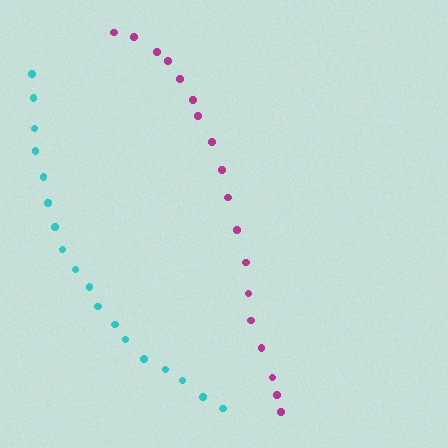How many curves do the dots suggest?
There are 2 distinct paths.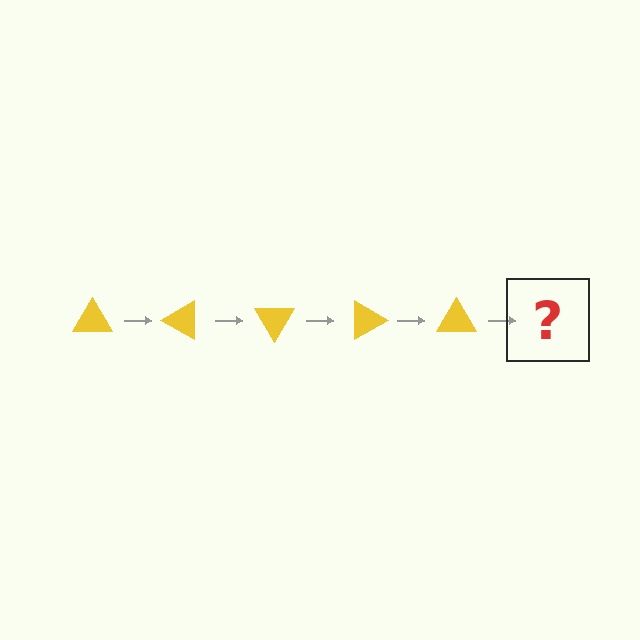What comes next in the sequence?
The next element should be a yellow triangle rotated 150 degrees.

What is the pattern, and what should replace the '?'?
The pattern is that the triangle rotates 30 degrees each step. The '?' should be a yellow triangle rotated 150 degrees.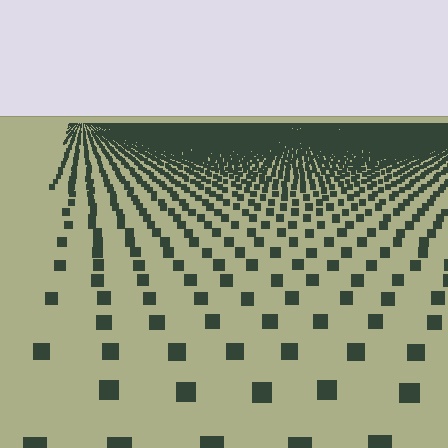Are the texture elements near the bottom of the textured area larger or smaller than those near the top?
Larger. Near the bottom, elements are closer to the viewer and appear at a bigger on-screen size.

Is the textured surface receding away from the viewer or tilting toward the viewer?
The surface is receding away from the viewer. Texture elements get smaller and denser toward the top.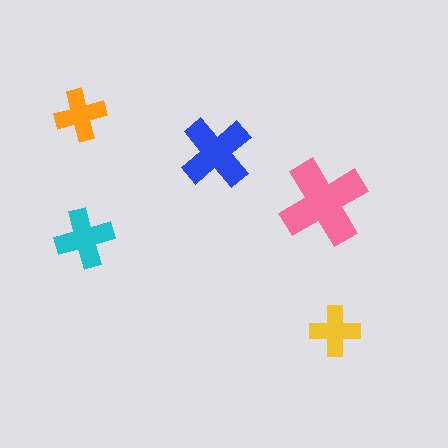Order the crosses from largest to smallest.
the pink one, the blue one, the cyan one, the orange one, the yellow one.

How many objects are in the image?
There are 5 objects in the image.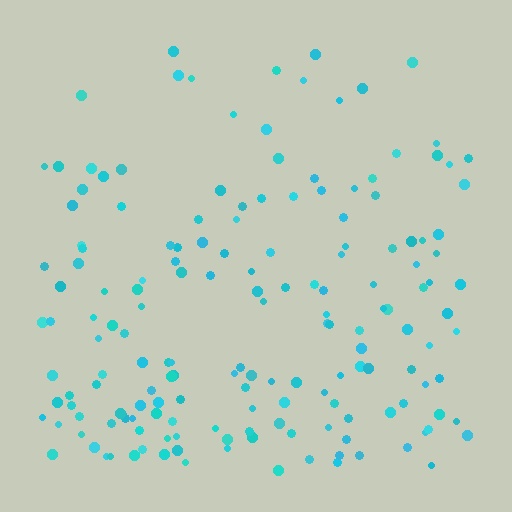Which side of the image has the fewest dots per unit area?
The top.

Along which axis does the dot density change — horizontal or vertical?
Vertical.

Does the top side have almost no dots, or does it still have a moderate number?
Still a moderate number, just noticeably fewer than the bottom.